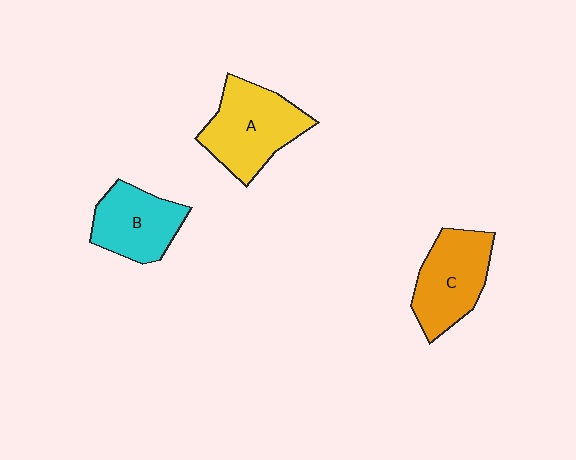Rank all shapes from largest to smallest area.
From largest to smallest: A (yellow), C (orange), B (cyan).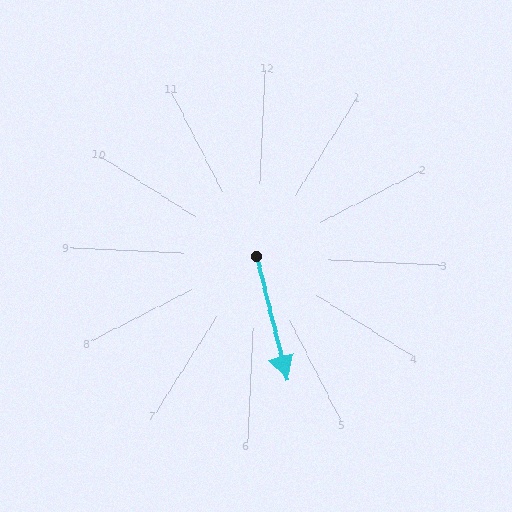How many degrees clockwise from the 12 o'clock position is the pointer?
Approximately 163 degrees.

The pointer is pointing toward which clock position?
Roughly 5 o'clock.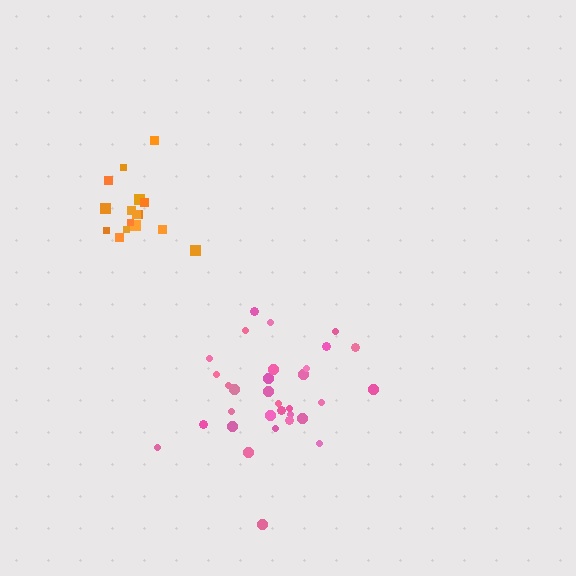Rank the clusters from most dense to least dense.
orange, pink.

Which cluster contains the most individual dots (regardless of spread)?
Pink (32).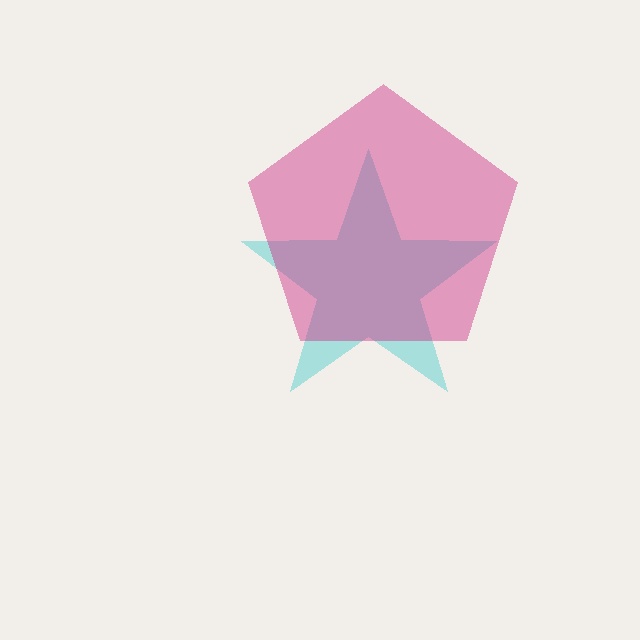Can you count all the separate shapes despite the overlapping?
Yes, there are 2 separate shapes.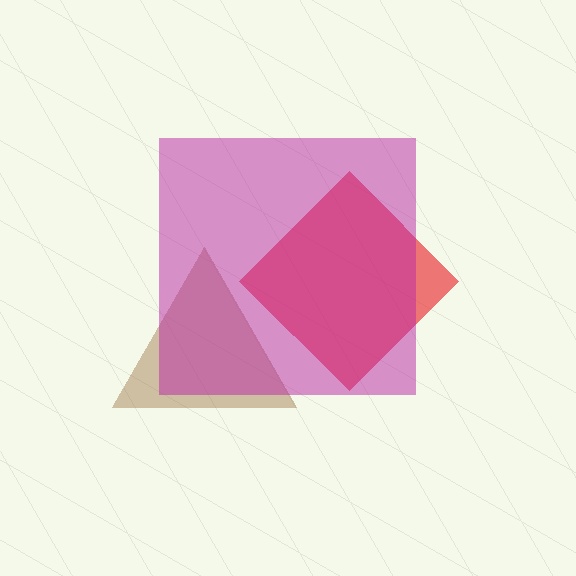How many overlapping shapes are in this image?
There are 3 overlapping shapes in the image.